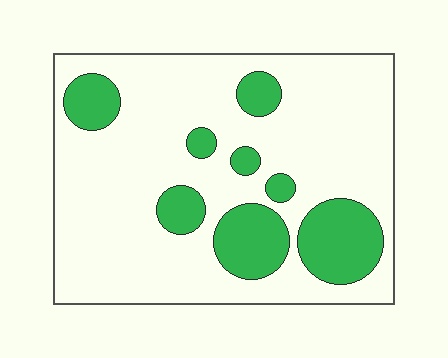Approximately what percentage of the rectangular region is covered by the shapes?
Approximately 20%.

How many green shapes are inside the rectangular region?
8.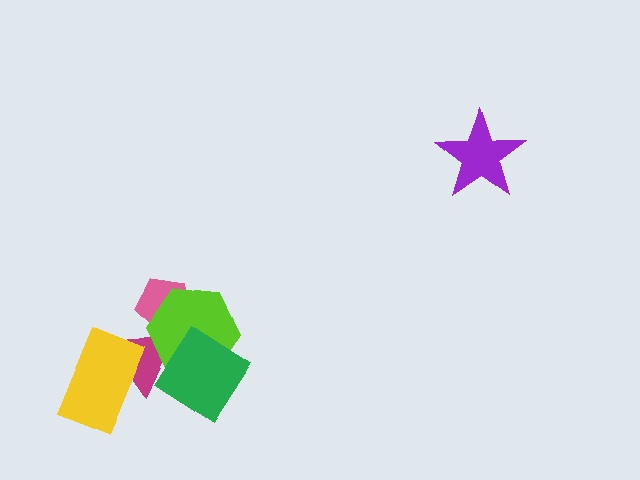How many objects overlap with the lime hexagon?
3 objects overlap with the lime hexagon.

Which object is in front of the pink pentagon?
The lime hexagon is in front of the pink pentagon.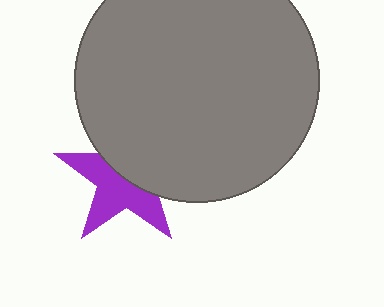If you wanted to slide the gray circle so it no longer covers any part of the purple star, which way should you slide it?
Slide it up — that is the most direct way to separate the two shapes.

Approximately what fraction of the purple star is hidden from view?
Roughly 46% of the purple star is hidden behind the gray circle.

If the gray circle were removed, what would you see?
You would see the complete purple star.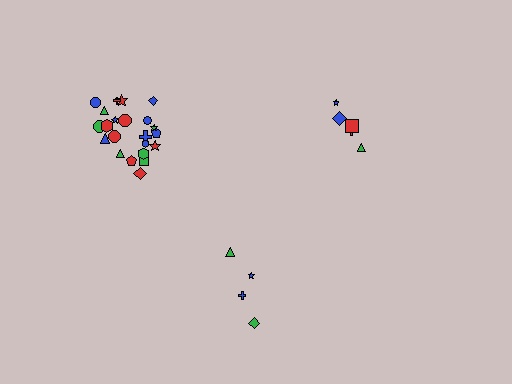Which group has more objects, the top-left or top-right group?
The top-left group.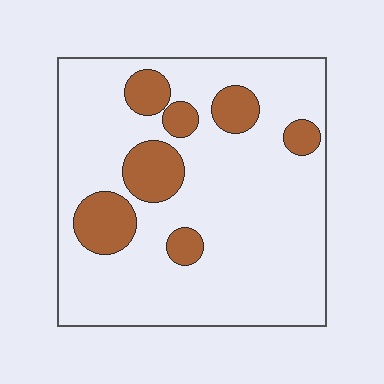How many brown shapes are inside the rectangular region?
7.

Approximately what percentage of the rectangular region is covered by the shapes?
Approximately 20%.